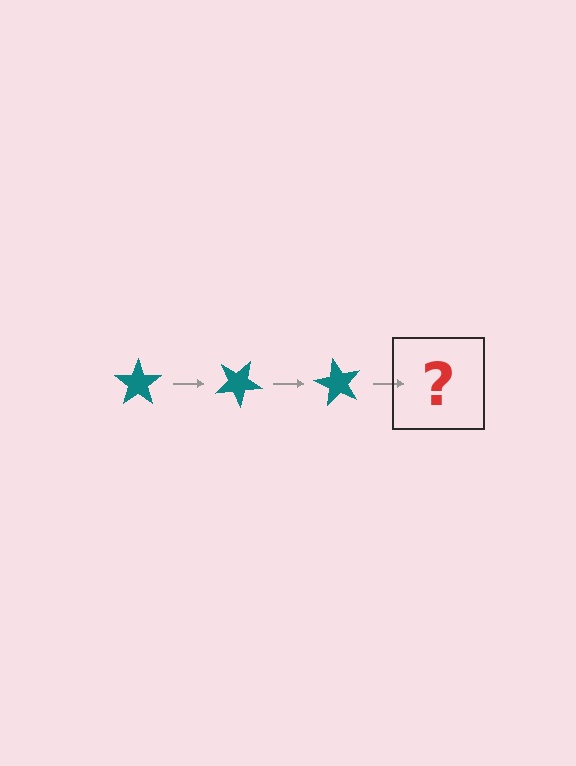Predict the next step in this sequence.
The next step is a teal star rotated 90 degrees.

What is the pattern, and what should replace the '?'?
The pattern is that the star rotates 30 degrees each step. The '?' should be a teal star rotated 90 degrees.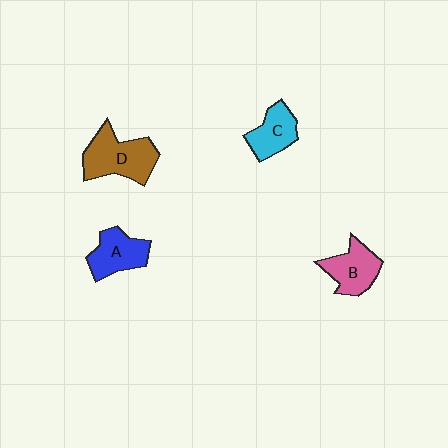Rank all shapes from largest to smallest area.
From largest to smallest: D (brown), A (blue), B (pink), C (cyan).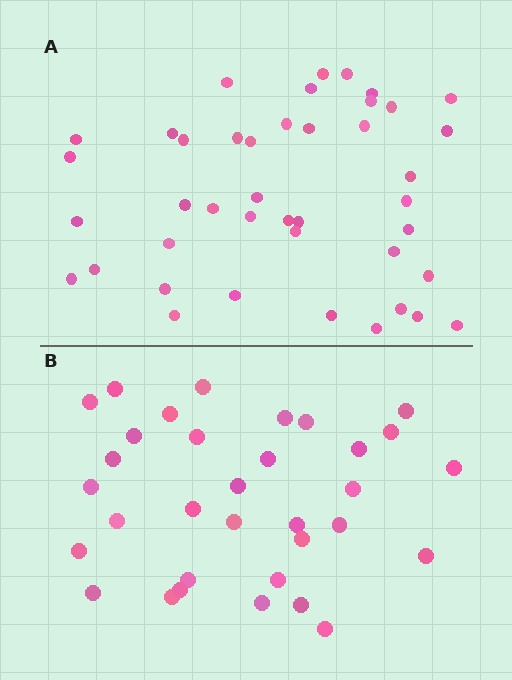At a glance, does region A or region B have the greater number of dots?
Region A (the top region) has more dots.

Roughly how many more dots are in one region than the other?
Region A has roughly 8 or so more dots than region B.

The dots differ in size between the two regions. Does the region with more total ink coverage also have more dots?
No. Region B has more total ink coverage because its dots are larger, but region A actually contains more individual dots. Total area can be misleading — the number of items is what matters here.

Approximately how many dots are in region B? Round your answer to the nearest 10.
About 30 dots. (The exact count is 33, which rounds to 30.)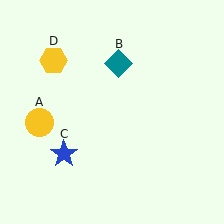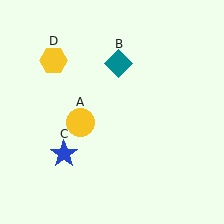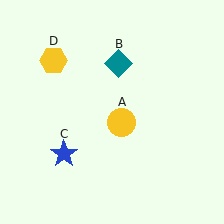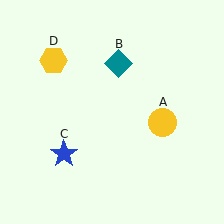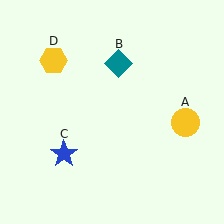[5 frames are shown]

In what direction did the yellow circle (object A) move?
The yellow circle (object A) moved right.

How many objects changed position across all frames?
1 object changed position: yellow circle (object A).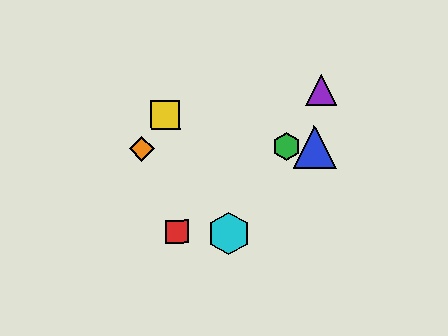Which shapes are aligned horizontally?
The blue triangle, the green hexagon, the orange diamond are aligned horizontally.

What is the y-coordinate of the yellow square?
The yellow square is at y≈115.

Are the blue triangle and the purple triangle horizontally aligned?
No, the blue triangle is at y≈147 and the purple triangle is at y≈90.